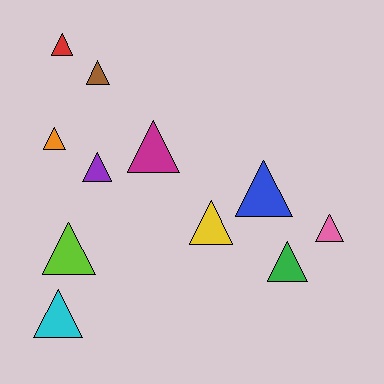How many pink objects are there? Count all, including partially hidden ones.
There is 1 pink object.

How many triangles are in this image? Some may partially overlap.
There are 11 triangles.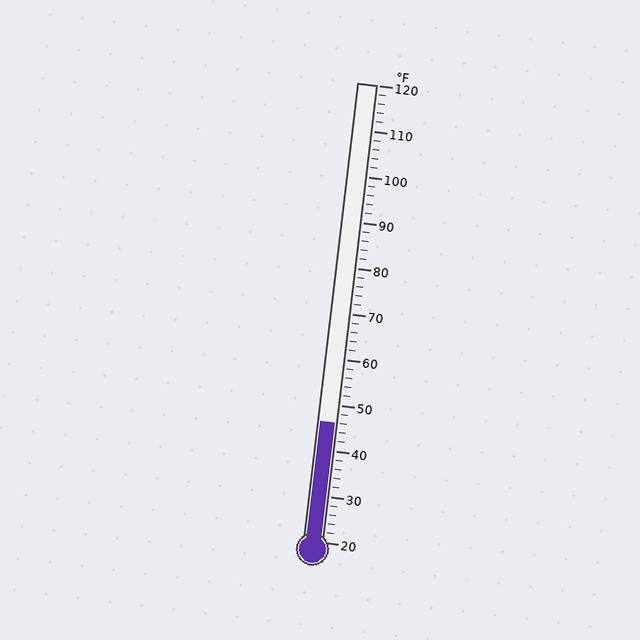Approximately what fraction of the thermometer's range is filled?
The thermometer is filled to approximately 25% of its range.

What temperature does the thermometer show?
The thermometer shows approximately 46°F.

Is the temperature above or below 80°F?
The temperature is below 80°F.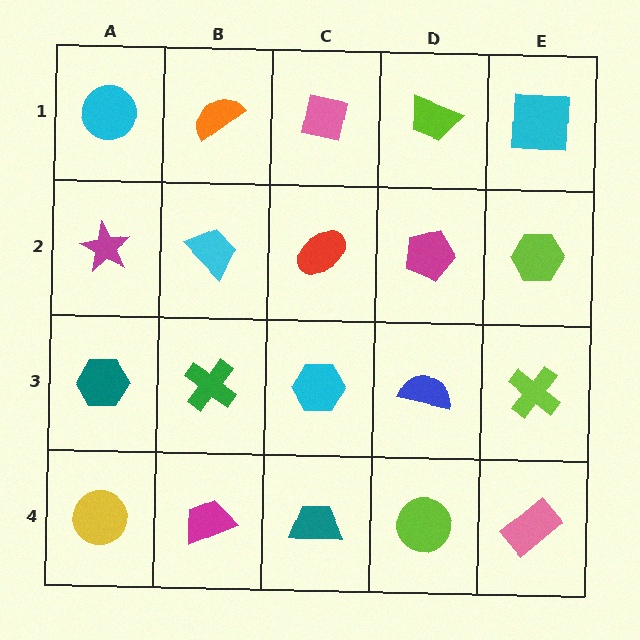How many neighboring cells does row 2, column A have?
3.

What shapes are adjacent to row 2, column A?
A cyan circle (row 1, column A), a teal hexagon (row 3, column A), a cyan trapezoid (row 2, column B).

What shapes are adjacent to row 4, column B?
A green cross (row 3, column B), a yellow circle (row 4, column A), a teal trapezoid (row 4, column C).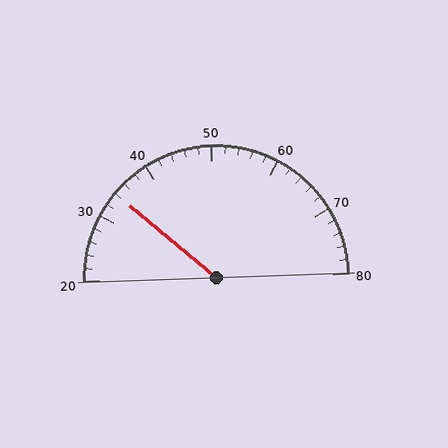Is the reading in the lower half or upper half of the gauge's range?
The reading is in the lower half of the range (20 to 80).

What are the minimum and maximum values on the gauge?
The gauge ranges from 20 to 80.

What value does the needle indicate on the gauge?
The needle indicates approximately 34.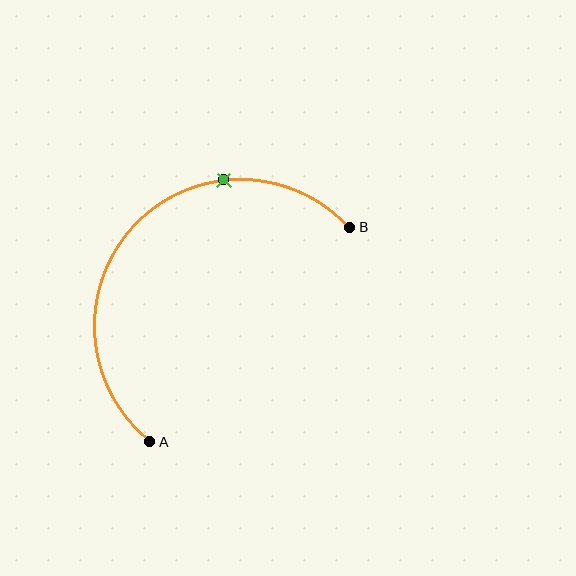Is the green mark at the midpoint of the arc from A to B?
No. The green mark lies on the arc but is closer to endpoint B. The arc midpoint would be at the point on the curve equidistant along the arc from both A and B.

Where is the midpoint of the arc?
The arc midpoint is the point on the curve farthest from the straight line joining A and B. It sits above and to the left of that line.